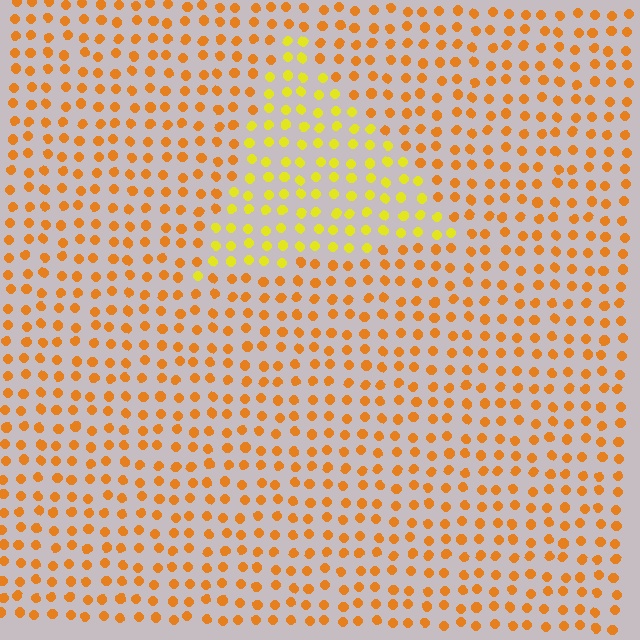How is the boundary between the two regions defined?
The boundary is defined purely by a slight shift in hue (about 32 degrees). Spacing, size, and orientation are identical on both sides.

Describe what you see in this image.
The image is filled with small orange elements in a uniform arrangement. A triangle-shaped region is visible where the elements are tinted to a slightly different hue, forming a subtle color boundary.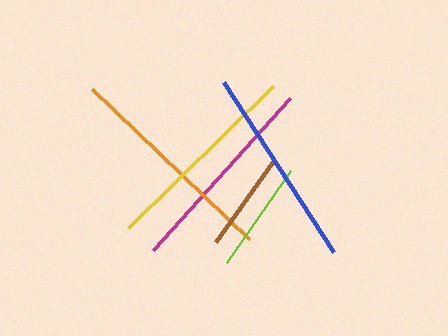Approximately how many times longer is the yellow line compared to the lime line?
The yellow line is approximately 1.8 times the length of the lime line.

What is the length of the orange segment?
The orange segment is approximately 217 pixels long.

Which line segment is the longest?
The orange line is the longest at approximately 217 pixels.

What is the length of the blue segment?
The blue segment is approximately 203 pixels long.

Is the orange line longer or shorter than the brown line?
The orange line is longer than the brown line.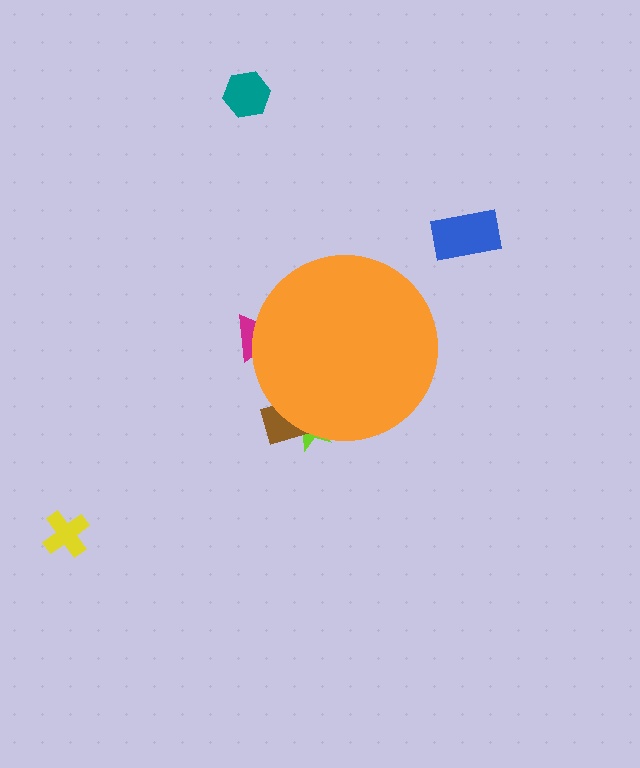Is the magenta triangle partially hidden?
Yes, the magenta triangle is partially hidden behind the orange circle.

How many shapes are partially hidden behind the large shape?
3 shapes are partially hidden.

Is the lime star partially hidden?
Yes, the lime star is partially hidden behind the orange circle.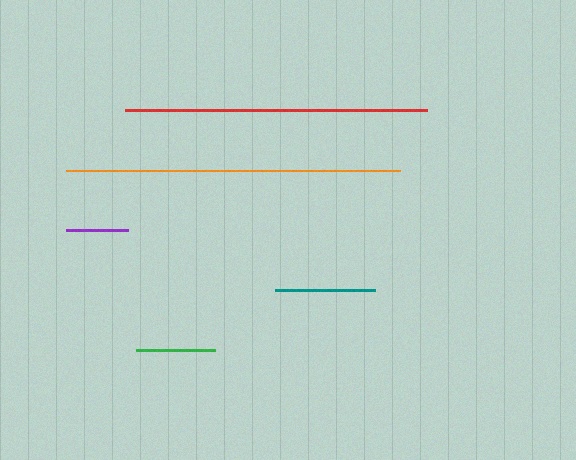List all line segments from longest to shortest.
From longest to shortest: orange, red, teal, green, purple.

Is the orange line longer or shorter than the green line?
The orange line is longer than the green line.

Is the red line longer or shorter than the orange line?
The orange line is longer than the red line.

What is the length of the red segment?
The red segment is approximately 302 pixels long.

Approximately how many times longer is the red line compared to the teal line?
The red line is approximately 3.0 times the length of the teal line.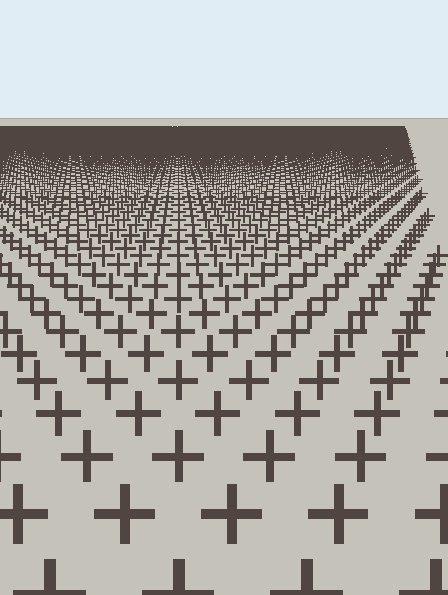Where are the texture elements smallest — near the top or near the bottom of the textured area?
Near the top.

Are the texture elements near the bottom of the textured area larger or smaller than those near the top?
Larger. Near the bottom, elements are closer to the viewer and appear at a bigger on-screen size.